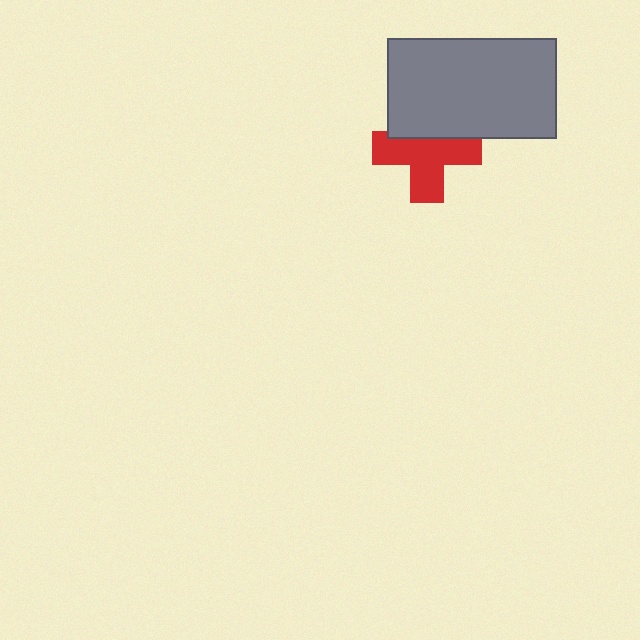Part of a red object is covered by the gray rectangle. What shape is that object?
It is a cross.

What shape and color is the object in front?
The object in front is a gray rectangle.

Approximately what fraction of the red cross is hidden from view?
Roughly 32% of the red cross is hidden behind the gray rectangle.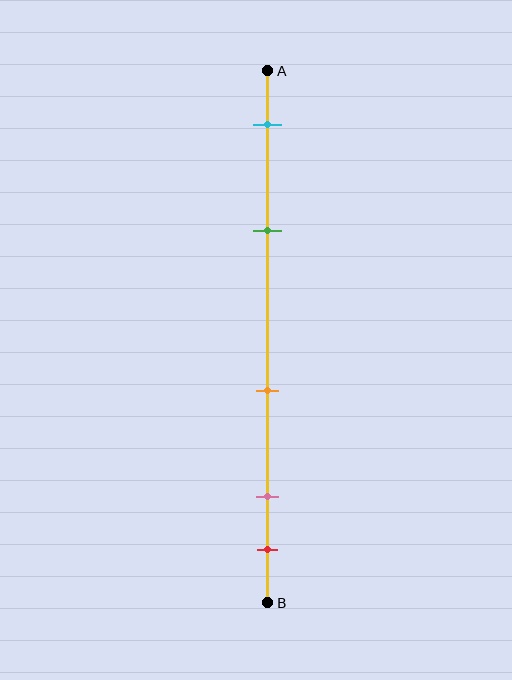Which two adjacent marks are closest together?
The pink and red marks are the closest adjacent pair.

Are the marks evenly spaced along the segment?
No, the marks are not evenly spaced.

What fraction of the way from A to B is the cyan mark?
The cyan mark is approximately 10% (0.1) of the way from A to B.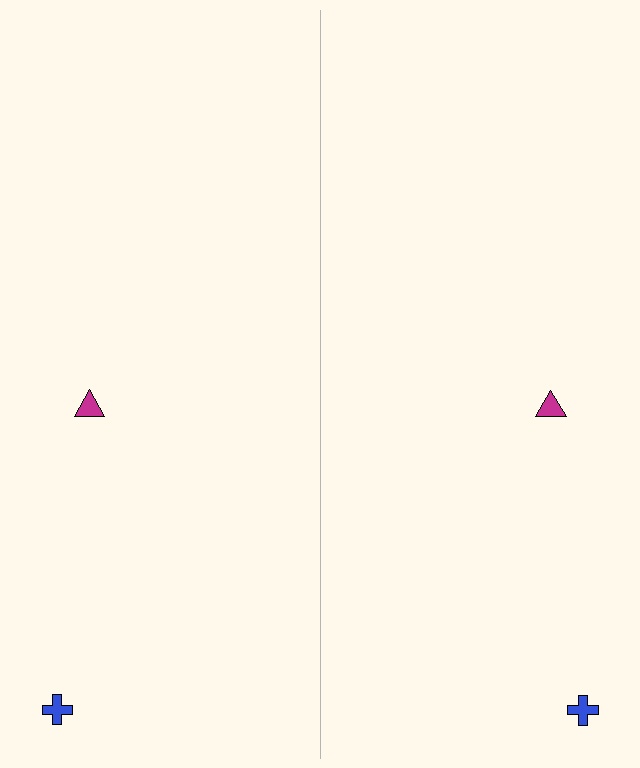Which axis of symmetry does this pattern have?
The pattern has a vertical axis of symmetry running through the center of the image.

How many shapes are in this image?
There are 4 shapes in this image.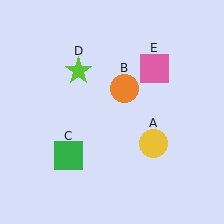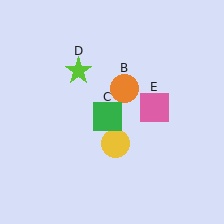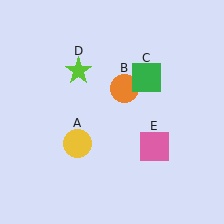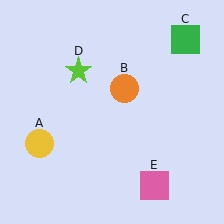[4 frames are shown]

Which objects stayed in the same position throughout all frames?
Orange circle (object B) and lime star (object D) remained stationary.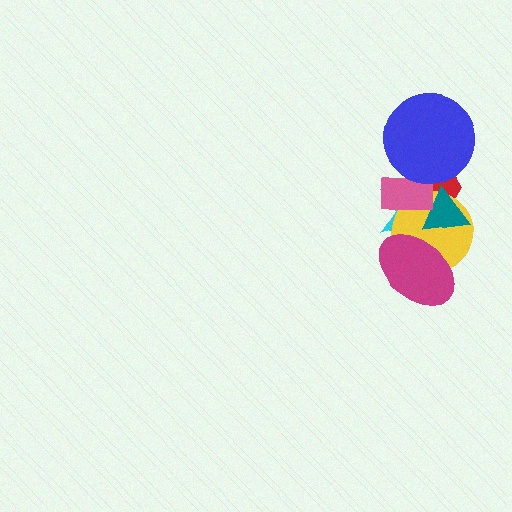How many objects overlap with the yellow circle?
5 objects overlap with the yellow circle.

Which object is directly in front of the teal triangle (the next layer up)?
The pink rectangle is directly in front of the teal triangle.